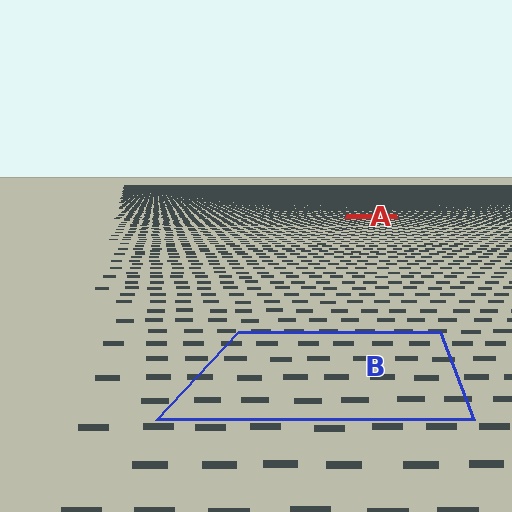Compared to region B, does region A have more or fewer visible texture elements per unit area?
Region A has more texture elements per unit area — they are packed more densely because it is farther away.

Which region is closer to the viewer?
Region B is closer. The texture elements there are larger and more spread out.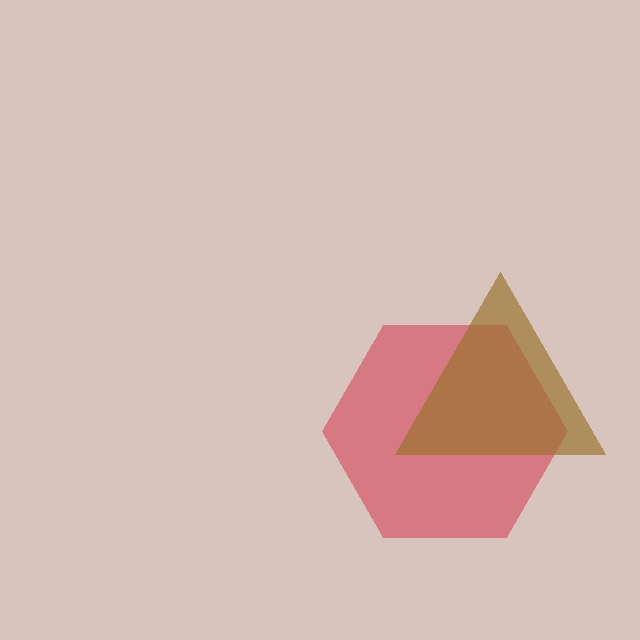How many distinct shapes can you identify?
There are 2 distinct shapes: a red hexagon, a brown triangle.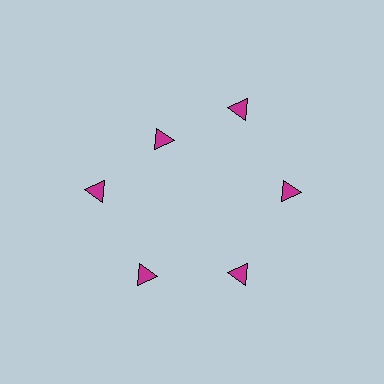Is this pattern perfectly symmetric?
No. The 6 magenta triangles are arranged in a ring, but one element near the 11 o'clock position is pulled inward toward the center, breaking the 6-fold rotational symmetry.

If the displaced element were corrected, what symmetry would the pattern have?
It would have 6-fold rotational symmetry — the pattern would map onto itself every 60 degrees.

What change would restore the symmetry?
The symmetry would be restored by moving it outward, back onto the ring so that all 6 triangles sit at equal angles and equal distance from the center.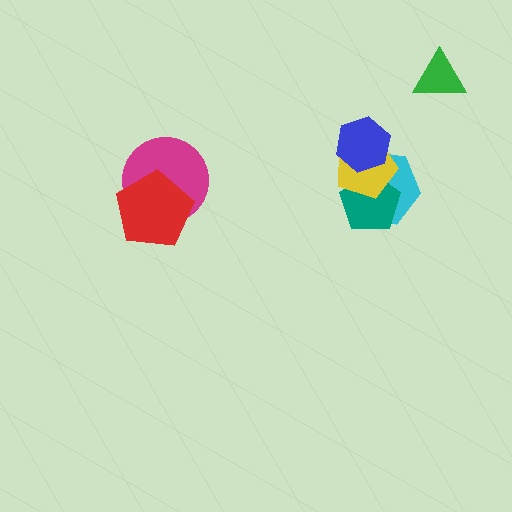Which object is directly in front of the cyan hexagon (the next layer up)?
The teal pentagon is directly in front of the cyan hexagon.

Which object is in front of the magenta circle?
The red pentagon is in front of the magenta circle.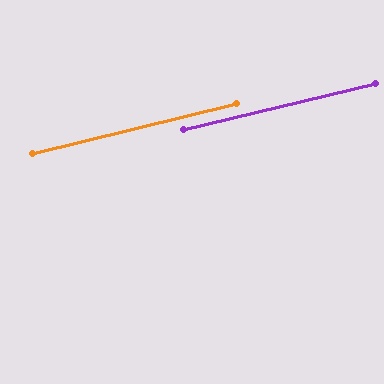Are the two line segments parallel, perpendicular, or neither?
Parallel — their directions differ by only 0.2°.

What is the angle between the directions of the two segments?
Approximately 0 degrees.